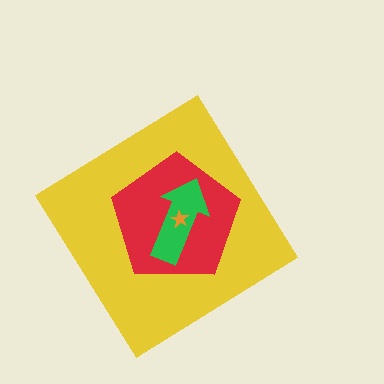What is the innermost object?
The orange star.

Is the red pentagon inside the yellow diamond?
Yes.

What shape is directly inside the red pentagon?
The green arrow.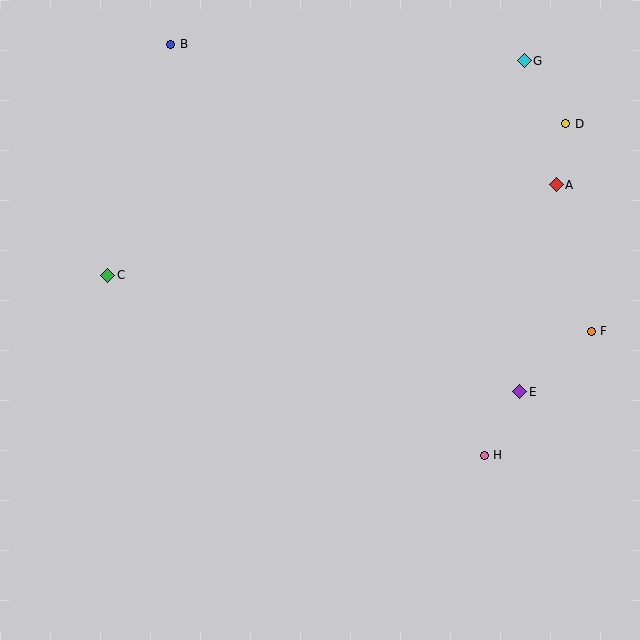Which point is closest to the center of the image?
Point E at (520, 392) is closest to the center.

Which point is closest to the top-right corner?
Point G is closest to the top-right corner.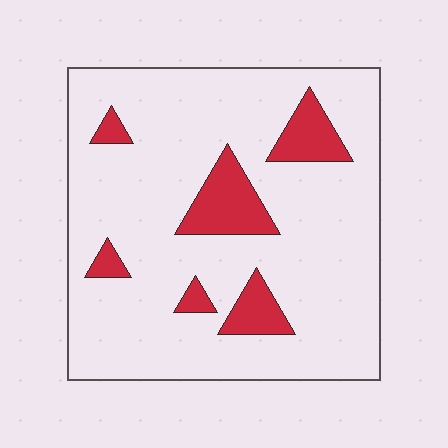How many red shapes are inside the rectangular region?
6.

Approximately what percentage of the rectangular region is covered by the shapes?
Approximately 15%.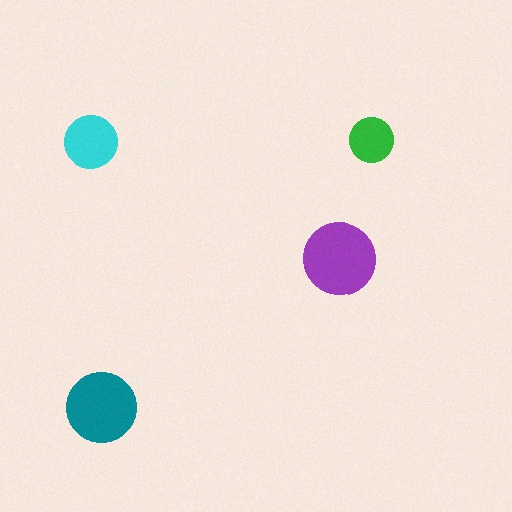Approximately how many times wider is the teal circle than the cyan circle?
About 1.5 times wider.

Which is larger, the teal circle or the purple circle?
The purple one.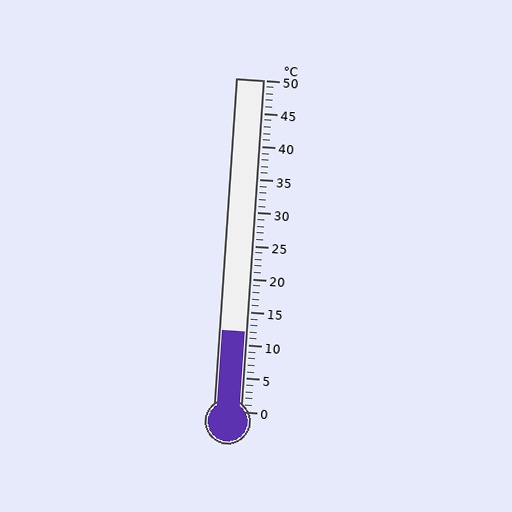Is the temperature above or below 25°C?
The temperature is below 25°C.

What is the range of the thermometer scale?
The thermometer scale ranges from 0°C to 50°C.